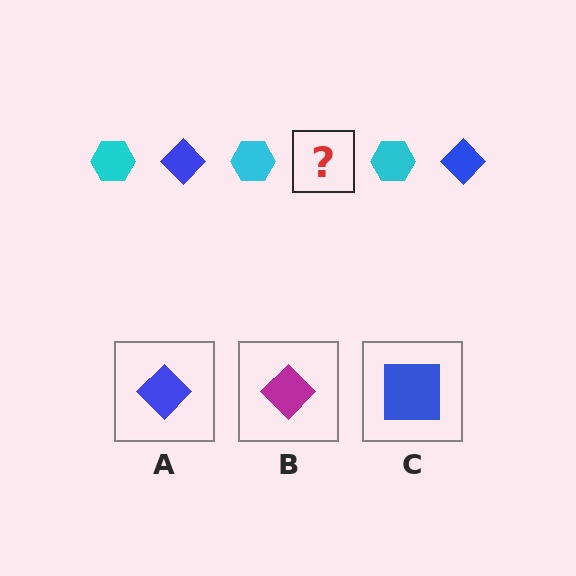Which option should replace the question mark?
Option A.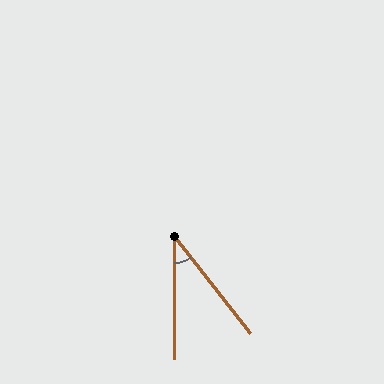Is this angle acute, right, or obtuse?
It is acute.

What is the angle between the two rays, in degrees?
Approximately 38 degrees.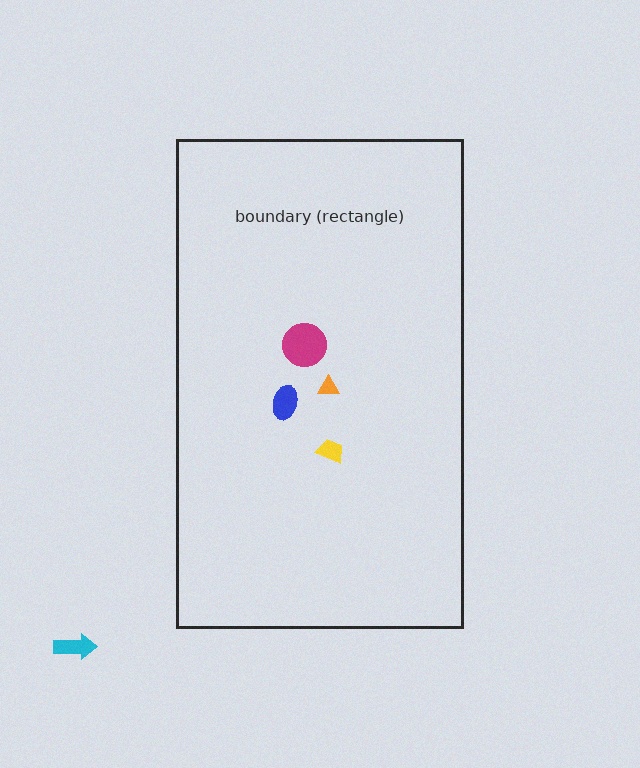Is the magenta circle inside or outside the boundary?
Inside.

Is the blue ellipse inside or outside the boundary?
Inside.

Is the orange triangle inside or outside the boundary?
Inside.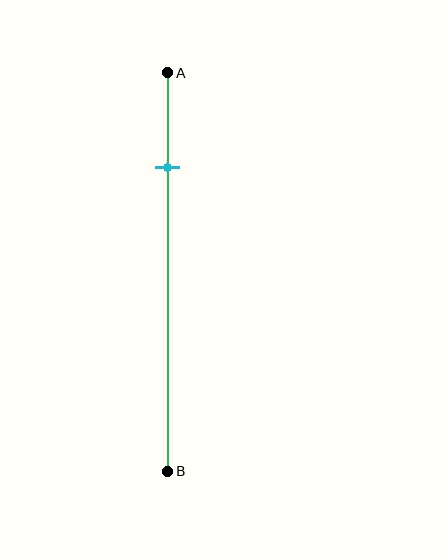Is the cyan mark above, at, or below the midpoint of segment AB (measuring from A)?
The cyan mark is above the midpoint of segment AB.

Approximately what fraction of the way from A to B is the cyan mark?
The cyan mark is approximately 25% of the way from A to B.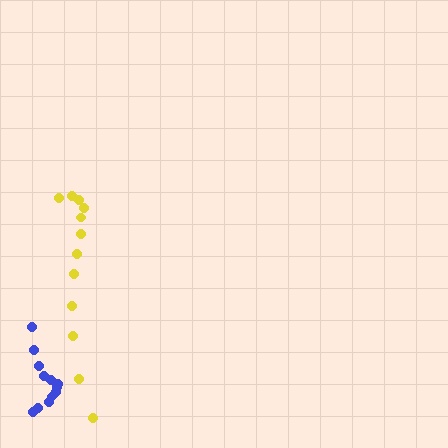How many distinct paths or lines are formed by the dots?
There are 2 distinct paths.